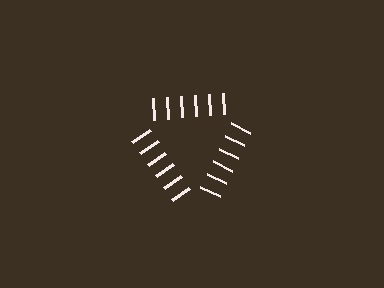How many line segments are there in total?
18 — 6 along each of the 3 edges.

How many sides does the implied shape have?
3 sides — the line-ends trace a triangle.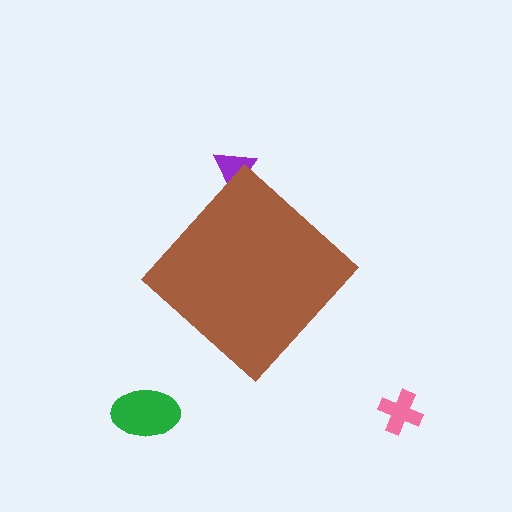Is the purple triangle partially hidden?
Yes, the purple triangle is partially hidden behind the brown diamond.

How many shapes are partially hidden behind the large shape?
1 shape is partially hidden.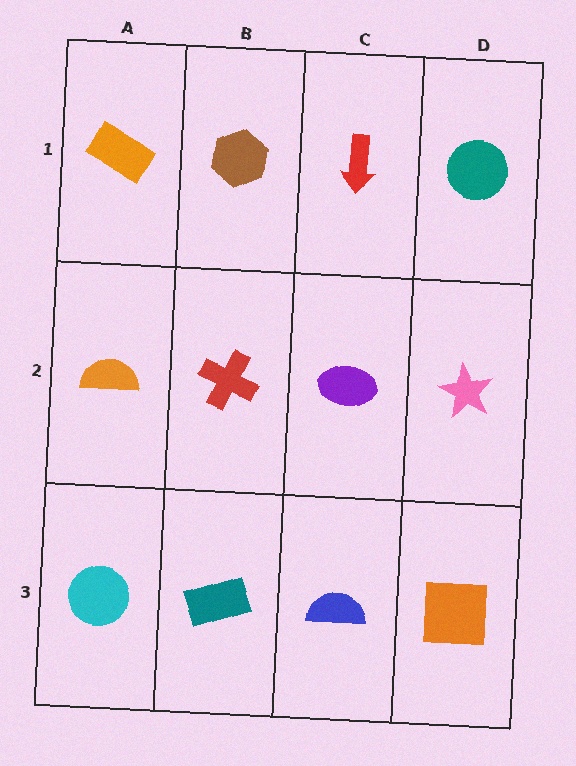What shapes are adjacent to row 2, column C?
A red arrow (row 1, column C), a blue semicircle (row 3, column C), a red cross (row 2, column B), a pink star (row 2, column D).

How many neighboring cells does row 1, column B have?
3.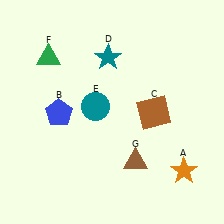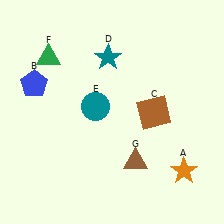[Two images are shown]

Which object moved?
The blue pentagon (B) moved up.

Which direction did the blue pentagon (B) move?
The blue pentagon (B) moved up.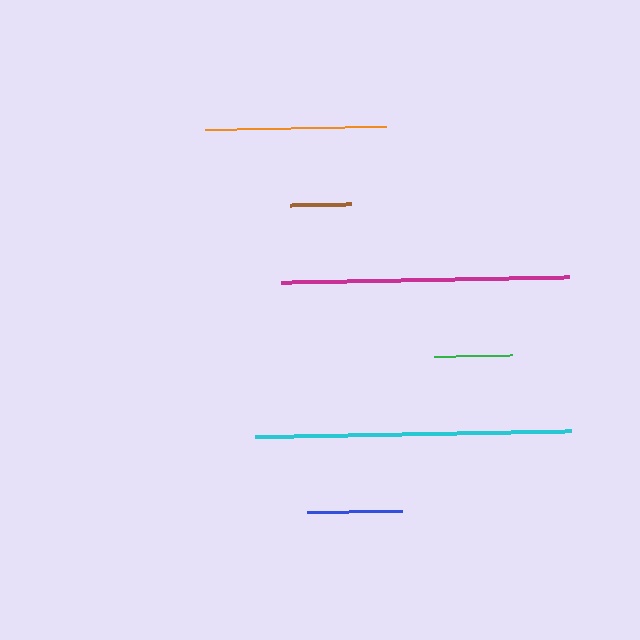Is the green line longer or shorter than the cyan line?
The cyan line is longer than the green line.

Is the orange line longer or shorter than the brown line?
The orange line is longer than the brown line.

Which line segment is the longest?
The cyan line is the longest at approximately 316 pixels.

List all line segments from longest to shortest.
From longest to shortest: cyan, magenta, orange, blue, green, brown.